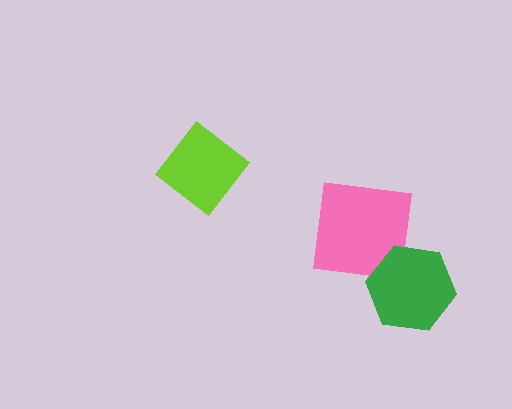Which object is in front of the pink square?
The green hexagon is in front of the pink square.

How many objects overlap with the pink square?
1 object overlaps with the pink square.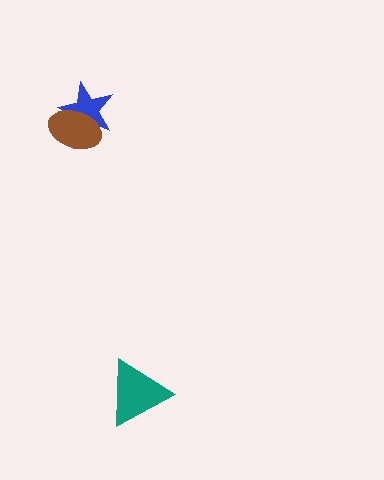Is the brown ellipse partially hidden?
No, no other shape covers it.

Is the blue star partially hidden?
Yes, it is partially covered by another shape.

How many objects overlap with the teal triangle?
0 objects overlap with the teal triangle.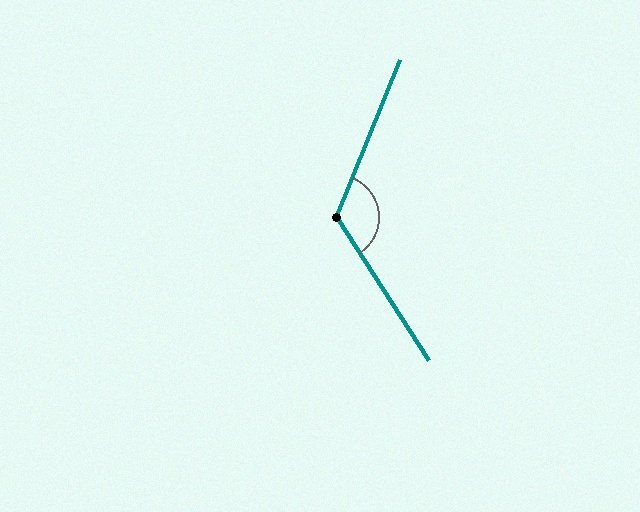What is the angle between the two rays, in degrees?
Approximately 125 degrees.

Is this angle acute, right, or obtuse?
It is obtuse.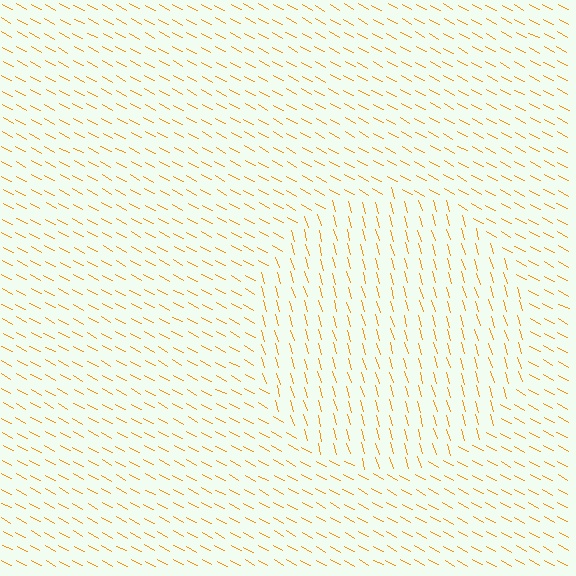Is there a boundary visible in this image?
Yes, there is a texture boundary formed by a change in line orientation.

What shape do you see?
I see a circle.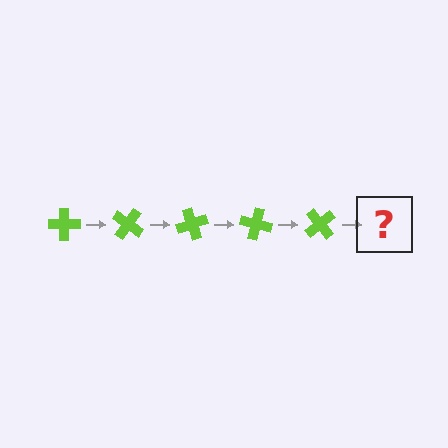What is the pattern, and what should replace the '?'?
The pattern is that the cross rotates 35 degrees each step. The '?' should be a lime cross rotated 175 degrees.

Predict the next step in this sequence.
The next step is a lime cross rotated 175 degrees.